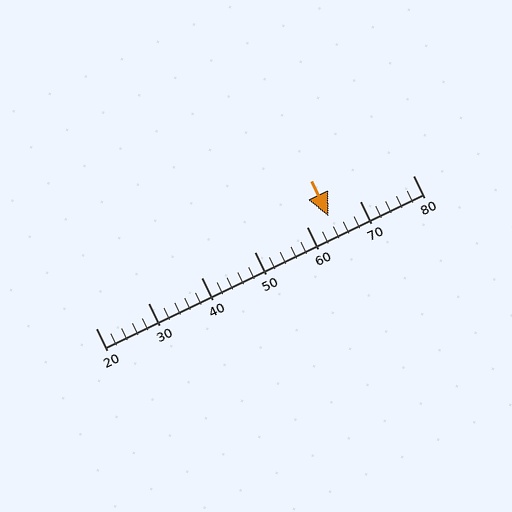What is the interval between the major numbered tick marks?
The major tick marks are spaced 10 units apart.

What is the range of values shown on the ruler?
The ruler shows values from 20 to 80.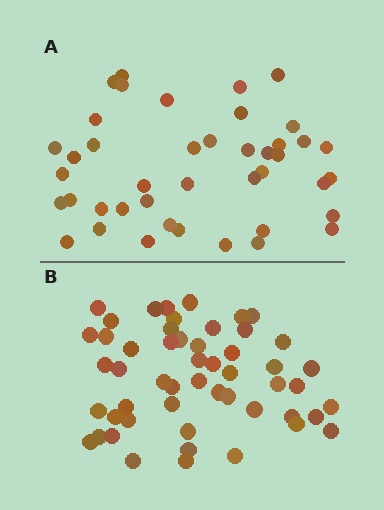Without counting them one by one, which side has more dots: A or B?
Region B (the bottom region) has more dots.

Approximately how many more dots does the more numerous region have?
Region B has roughly 10 or so more dots than region A.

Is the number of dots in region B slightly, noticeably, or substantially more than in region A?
Region B has only slightly more — the two regions are fairly close. The ratio is roughly 1.2 to 1.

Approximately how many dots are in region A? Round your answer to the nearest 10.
About 40 dots. (The exact count is 42, which rounds to 40.)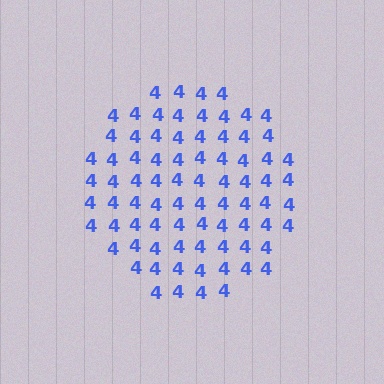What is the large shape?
The large shape is a circle.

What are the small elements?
The small elements are digit 4's.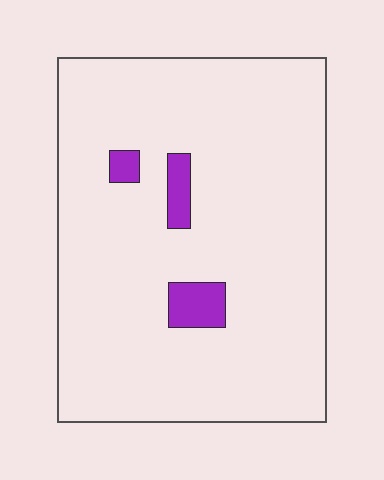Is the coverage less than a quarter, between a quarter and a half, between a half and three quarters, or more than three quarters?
Less than a quarter.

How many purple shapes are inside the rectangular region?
3.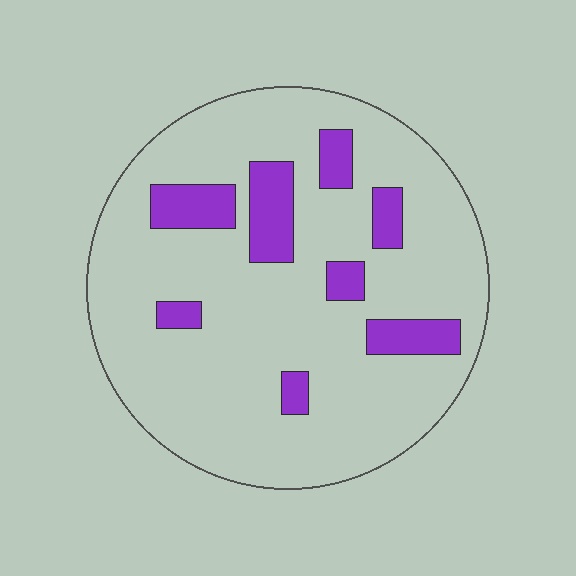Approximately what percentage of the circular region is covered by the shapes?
Approximately 15%.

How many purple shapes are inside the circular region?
8.